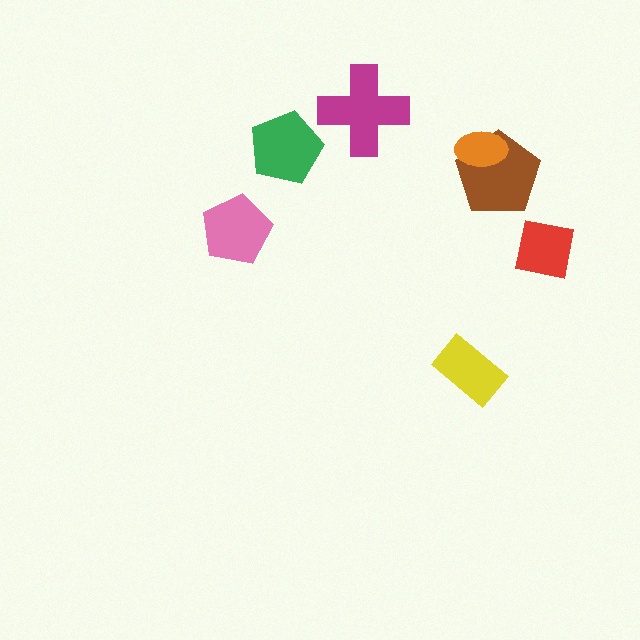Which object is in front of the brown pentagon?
The orange ellipse is in front of the brown pentagon.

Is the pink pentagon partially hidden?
No, no other shape covers it.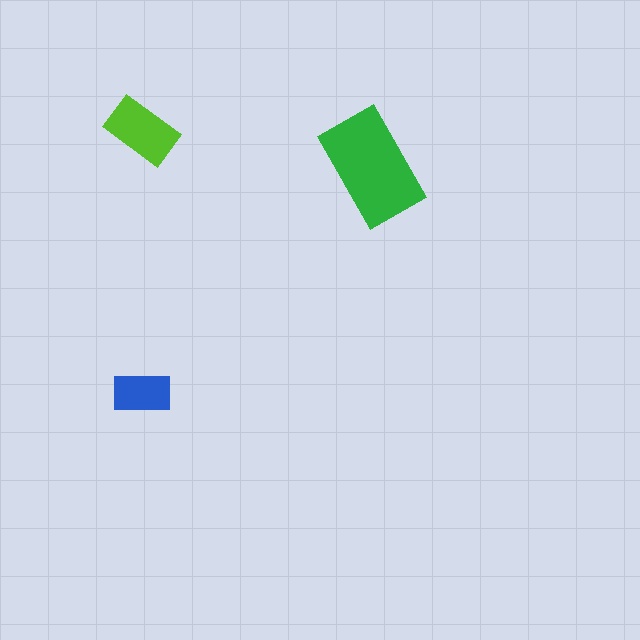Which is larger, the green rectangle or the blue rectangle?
The green one.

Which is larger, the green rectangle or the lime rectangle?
The green one.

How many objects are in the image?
There are 3 objects in the image.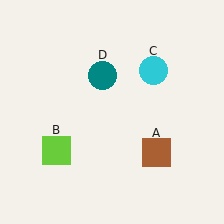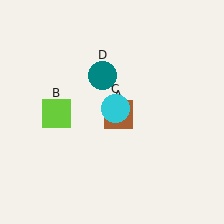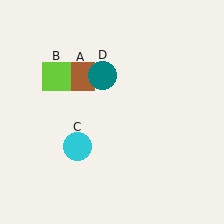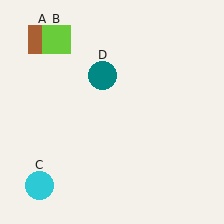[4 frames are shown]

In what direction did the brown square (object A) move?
The brown square (object A) moved up and to the left.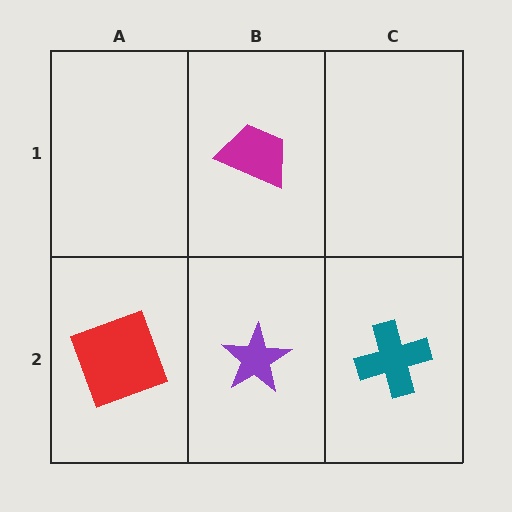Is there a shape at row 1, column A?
No, that cell is empty.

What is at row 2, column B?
A purple star.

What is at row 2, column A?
A red square.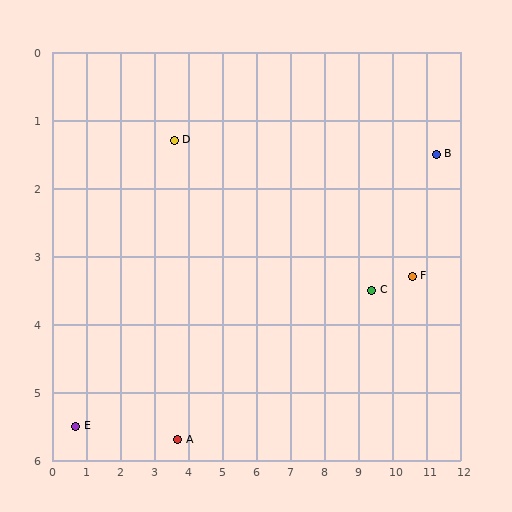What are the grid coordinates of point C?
Point C is at approximately (9.4, 3.5).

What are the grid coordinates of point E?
Point E is at approximately (0.7, 5.5).